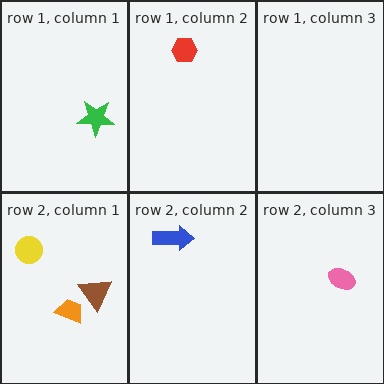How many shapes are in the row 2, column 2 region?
1.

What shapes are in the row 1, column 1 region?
The green star.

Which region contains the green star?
The row 1, column 1 region.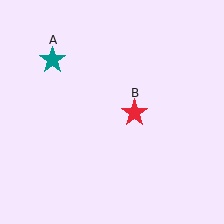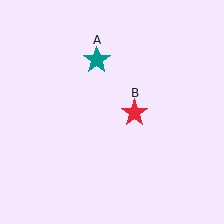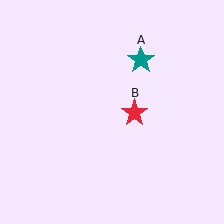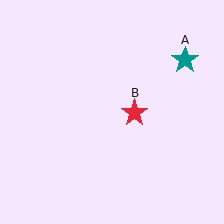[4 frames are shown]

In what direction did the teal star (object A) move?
The teal star (object A) moved right.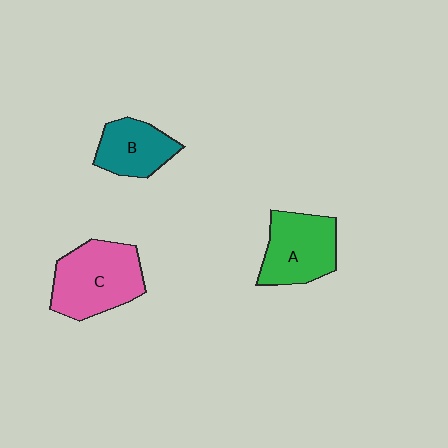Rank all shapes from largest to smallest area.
From largest to smallest: C (pink), A (green), B (teal).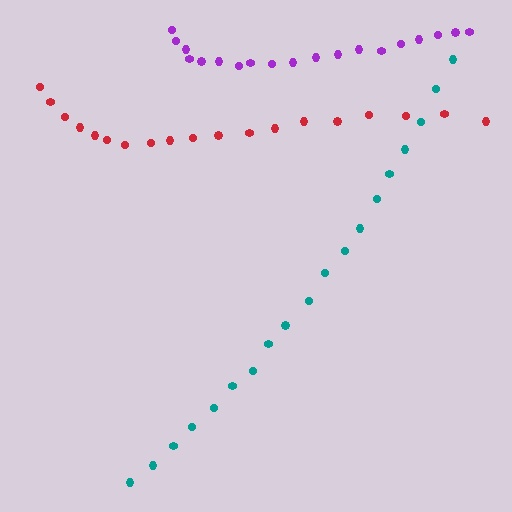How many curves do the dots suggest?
There are 3 distinct paths.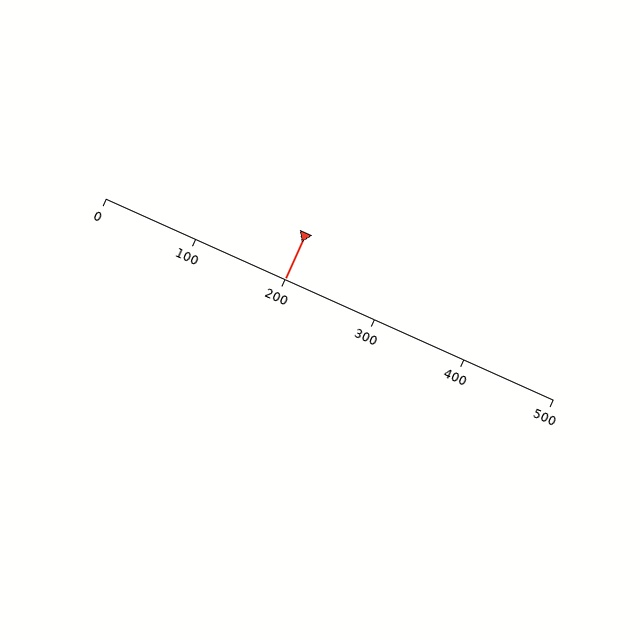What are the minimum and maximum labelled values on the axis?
The axis runs from 0 to 500.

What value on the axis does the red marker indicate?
The marker indicates approximately 200.